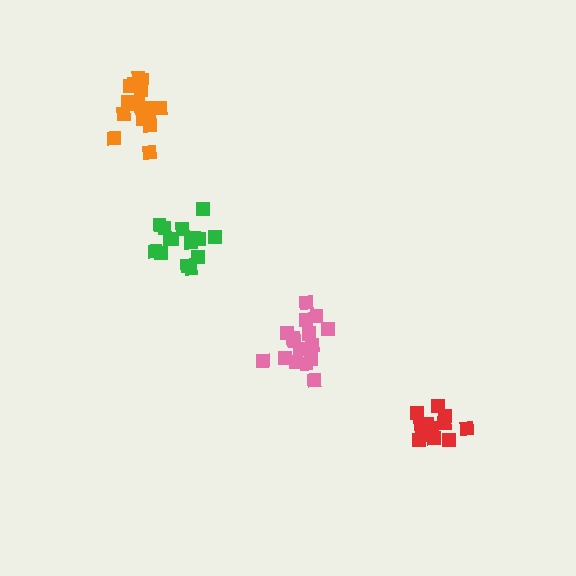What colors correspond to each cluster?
The clusters are colored: pink, green, orange, red.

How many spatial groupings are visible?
There are 4 spatial groupings.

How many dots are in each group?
Group 1: 16 dots, Group 2: 16 dots, Group 3: 17 dots, Group 4: 14 dots (63 total).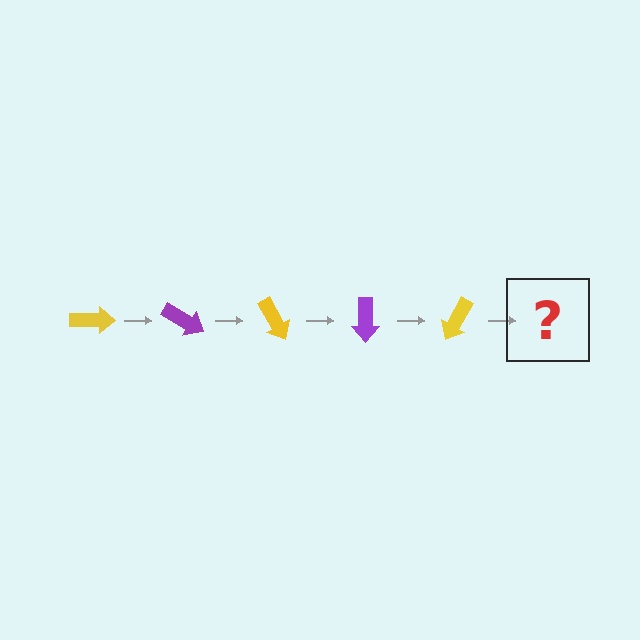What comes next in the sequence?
The next element should be a purple arrow, rotated 150 degrees from the start.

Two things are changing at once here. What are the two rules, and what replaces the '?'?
The two rules are that it rotates 30 degrees each step and the color cycles through yellow and purple. The '?' should be a purple arrow, rotated 150 degrees from the start.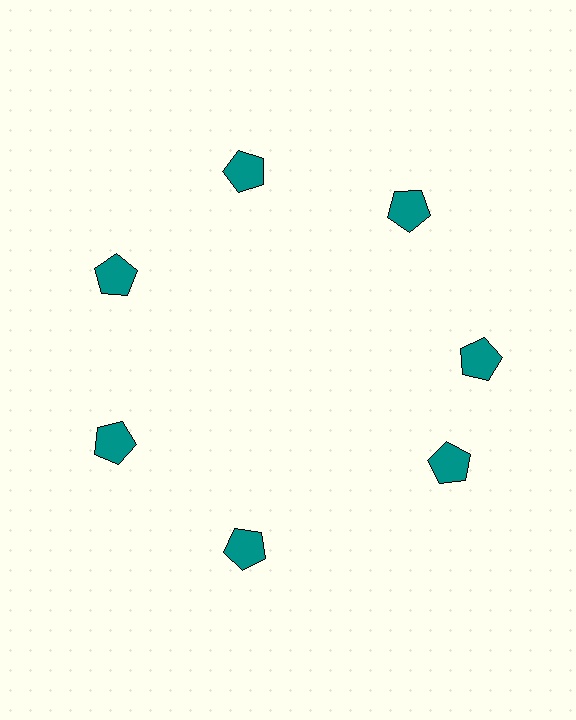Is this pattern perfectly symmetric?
No. The 7 teal pentagons are arranged in a ring, but one element near the 5 o'clock position is rotated out of alignment along the ring, breaking the 7-fold rotational symmetry.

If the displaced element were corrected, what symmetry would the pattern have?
It would have 7-fold rotational symmetry — the pattern would map onto itself every 51 degrees.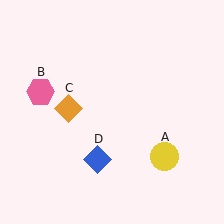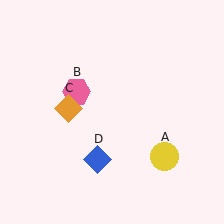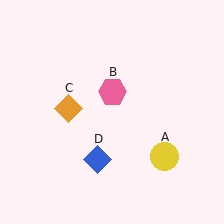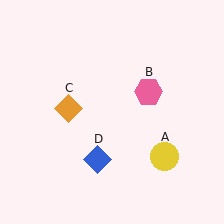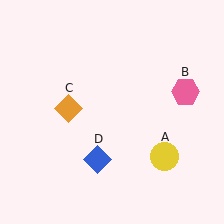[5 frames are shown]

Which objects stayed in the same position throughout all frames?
Yellow circle (object A) and orange diamond (object C) and blue diamond (object D) remained stationary.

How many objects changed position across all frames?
1 object changed position: pink hexagon (object B).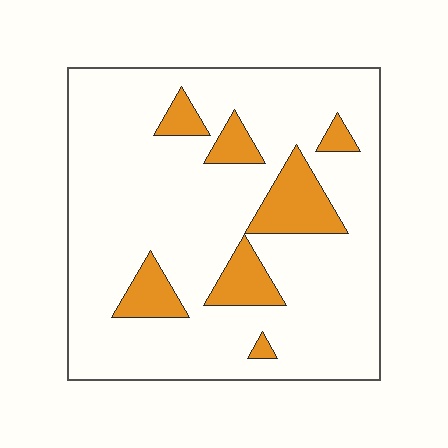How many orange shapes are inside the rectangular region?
7.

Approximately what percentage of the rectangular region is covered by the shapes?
Approximately 15%.